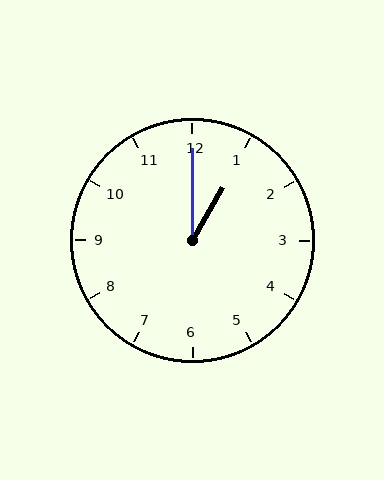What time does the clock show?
1:00.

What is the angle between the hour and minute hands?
Approximately 30 degrees.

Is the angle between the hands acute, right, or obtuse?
It is acute.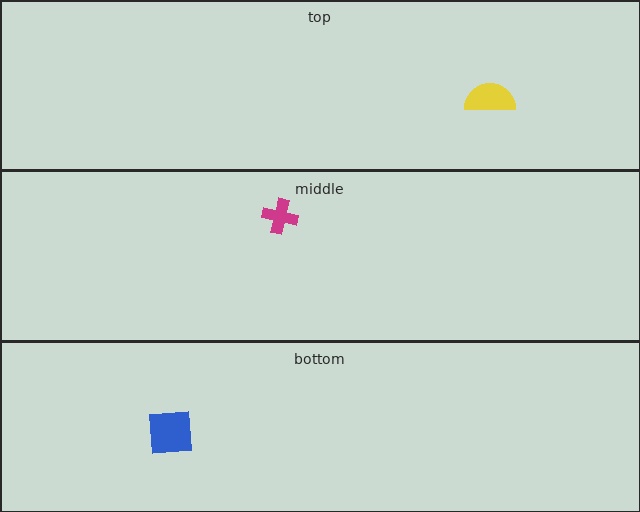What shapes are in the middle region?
The magenta cross.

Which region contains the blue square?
The bottom region.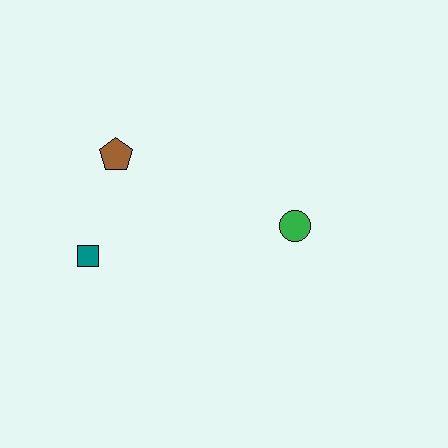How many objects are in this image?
There are 3 objects.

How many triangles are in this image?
There are no triangles.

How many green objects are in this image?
There is 1 green object.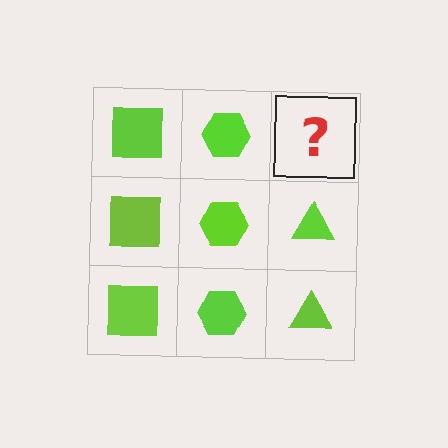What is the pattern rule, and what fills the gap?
The rule is that each column has a consistent shape. The gap should be filled with a lime triangle.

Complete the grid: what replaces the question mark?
The question mark should be replaced with a lime triangle.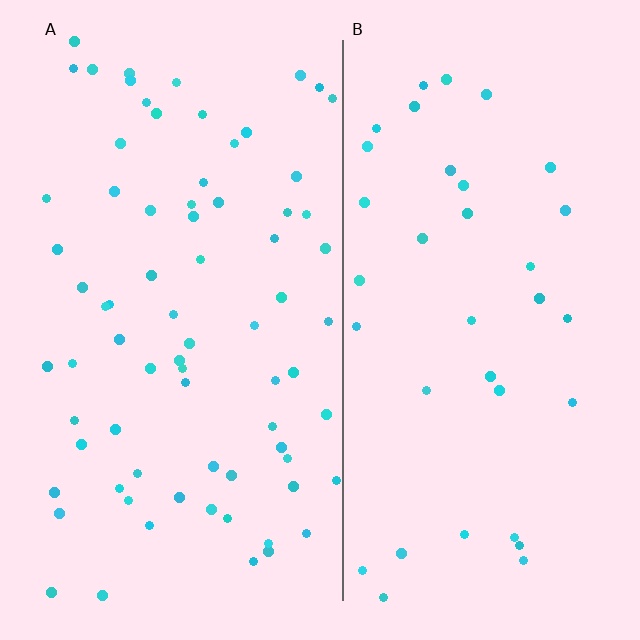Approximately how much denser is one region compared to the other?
Approximately 2.1× — region A over region B.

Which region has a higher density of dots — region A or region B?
A (the left).